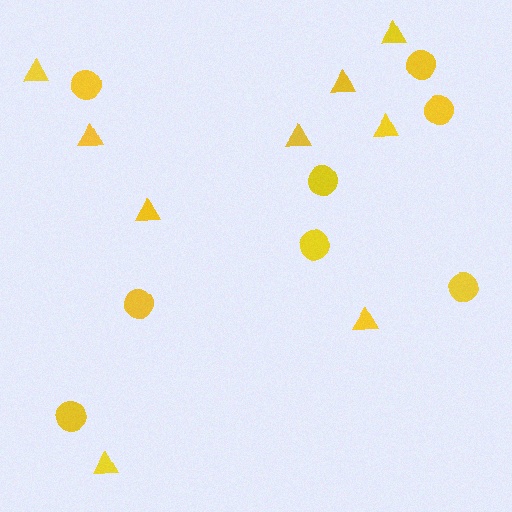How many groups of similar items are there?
There are 2 groups: one group of triangles (9) and one group of circles (8).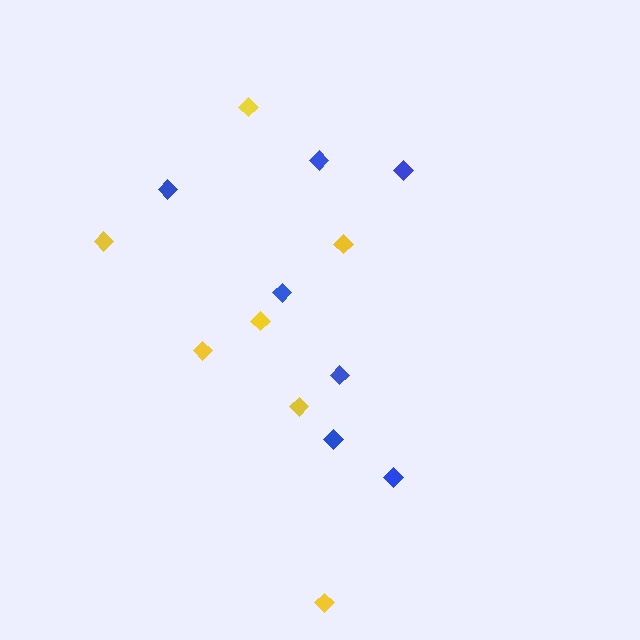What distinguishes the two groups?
There are 2 groups: one group of yellow diamonds (7) and one group of blue diamonds (7).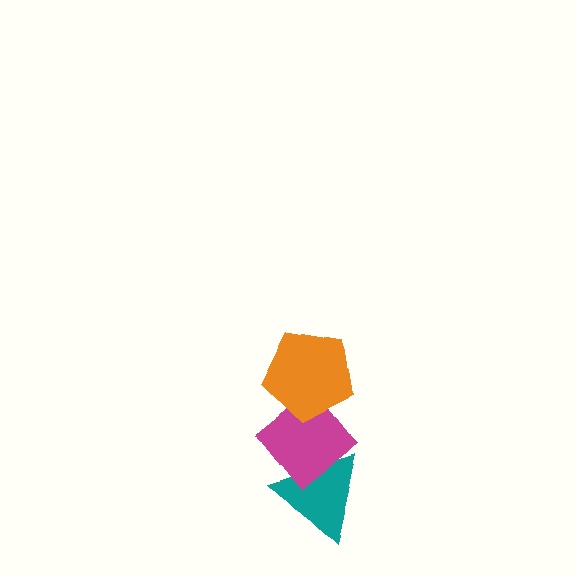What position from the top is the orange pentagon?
The orange pentagon is 1st from the top.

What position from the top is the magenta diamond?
The magenta diamond is 2nd from the top.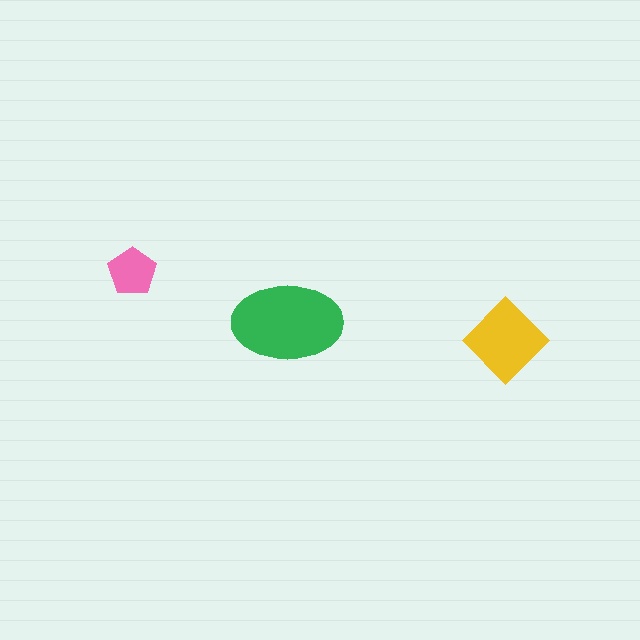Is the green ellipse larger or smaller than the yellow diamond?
Larger.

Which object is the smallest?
The pink pentagon.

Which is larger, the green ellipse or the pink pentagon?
The green ellipse.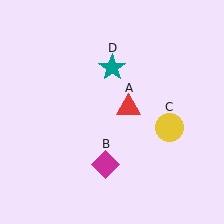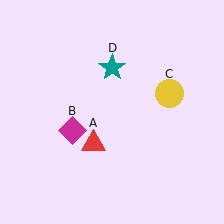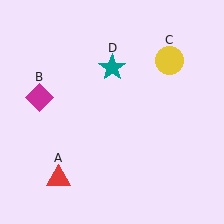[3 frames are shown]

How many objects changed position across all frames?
3 objects changed position: red triangle (object A), magenta diamond (object B), yellow circle (object C).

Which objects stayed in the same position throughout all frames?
Teal star (object D) remained stationary.